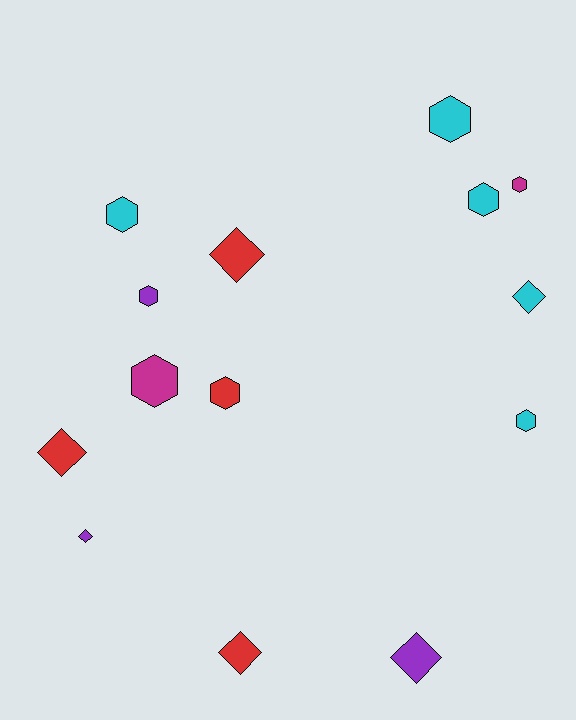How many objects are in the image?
There are 14 objects.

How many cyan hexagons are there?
There are 4 cyan hexagons.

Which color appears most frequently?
Cyan, with 5 objects.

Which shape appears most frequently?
Hexagon, with 8 objects.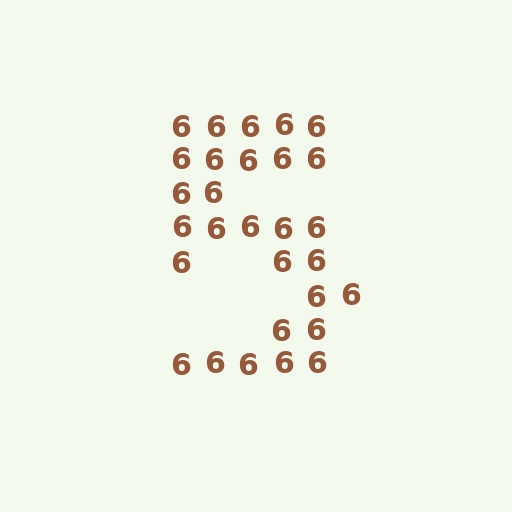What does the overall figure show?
The overall figure shows the digit 5.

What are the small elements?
The small elements are digit 6's.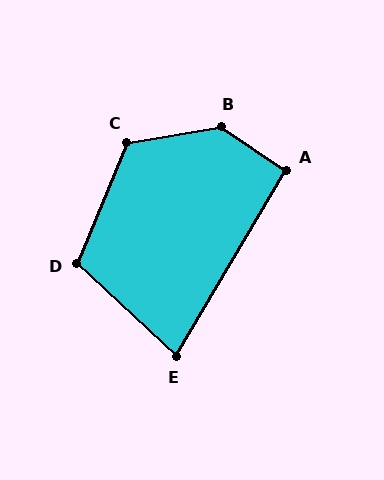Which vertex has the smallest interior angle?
E, at approximately 78 degrees.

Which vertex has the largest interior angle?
B, at approximately 136 degrees.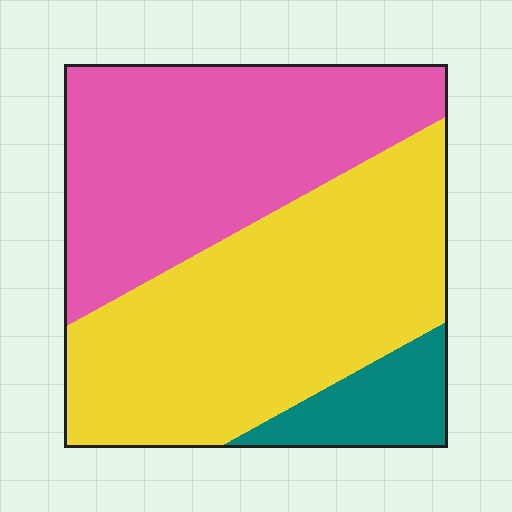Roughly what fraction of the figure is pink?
Pink covers roughly 40% of the figure.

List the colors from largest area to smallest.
From largest to smallest: yellow, pink, teal.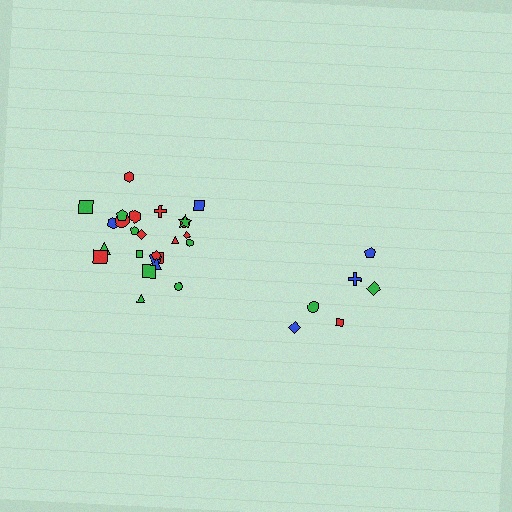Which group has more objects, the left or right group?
The left group.